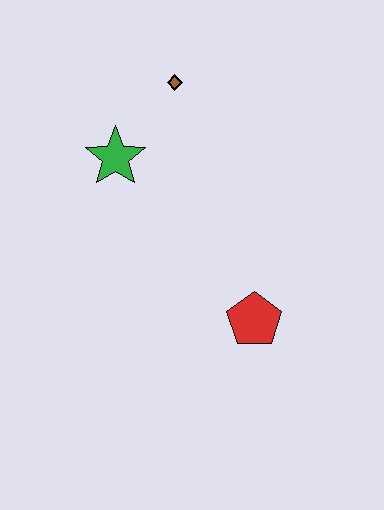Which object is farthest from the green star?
The red pentagon is farthest from the green star.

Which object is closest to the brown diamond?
The green star is closest to the brown diamond.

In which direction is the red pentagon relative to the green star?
The red pentagon is below the green star.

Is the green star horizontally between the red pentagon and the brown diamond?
No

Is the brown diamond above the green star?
Yes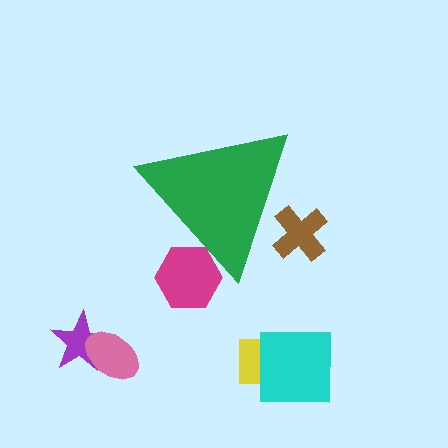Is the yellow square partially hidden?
No, the yellow square is fully visible.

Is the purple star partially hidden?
No, the purple star is fully visible.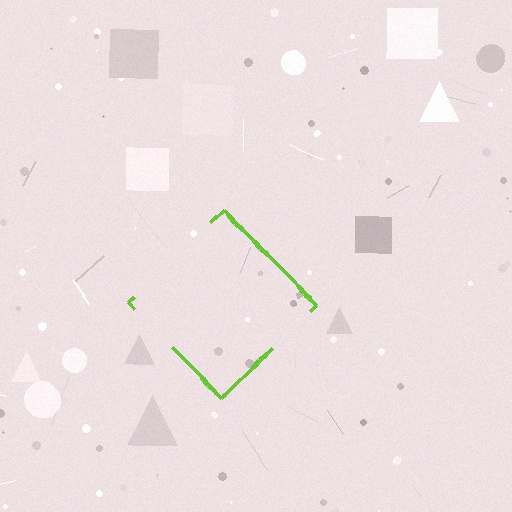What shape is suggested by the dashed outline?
The dashed outline suggests a diamond.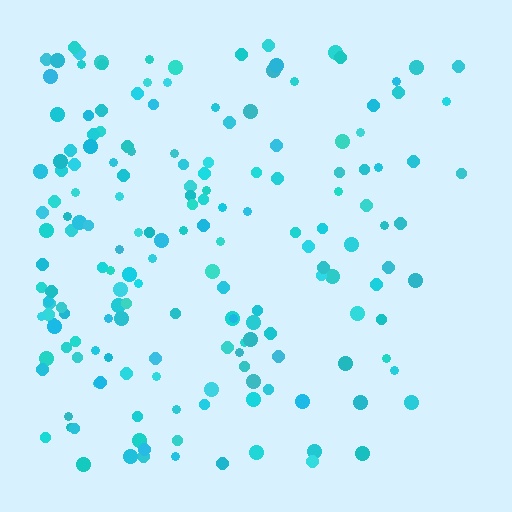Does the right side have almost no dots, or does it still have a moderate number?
Still a moderate number, just noticeably fewer than the left.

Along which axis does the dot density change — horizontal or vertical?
Horizontal.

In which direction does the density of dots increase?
From right to left, with the left side densest.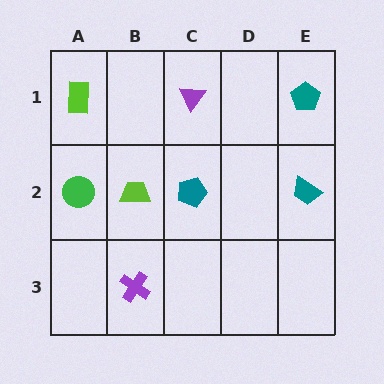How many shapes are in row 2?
4 shapes.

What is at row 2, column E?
A teal trapezoid.